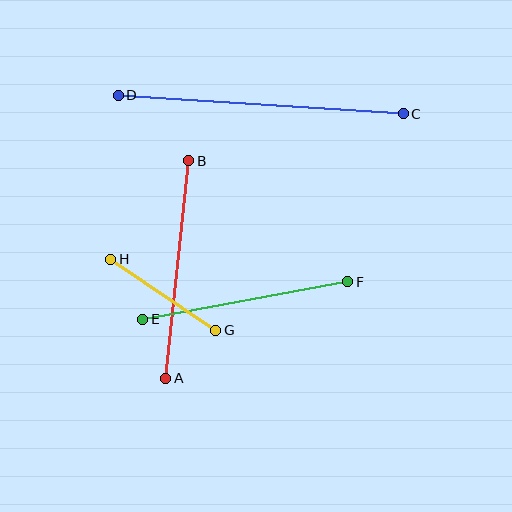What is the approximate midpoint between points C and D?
The midpoint is at approximately (261, 104) pixels.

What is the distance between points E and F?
The distance is approximately 208 pixels.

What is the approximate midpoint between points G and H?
The midpoint is at approximately (163, 295) pixels.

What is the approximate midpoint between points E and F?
The midpoint is at approximately (245, 300) pixels.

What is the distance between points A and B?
The distance is approximately 219 pixels.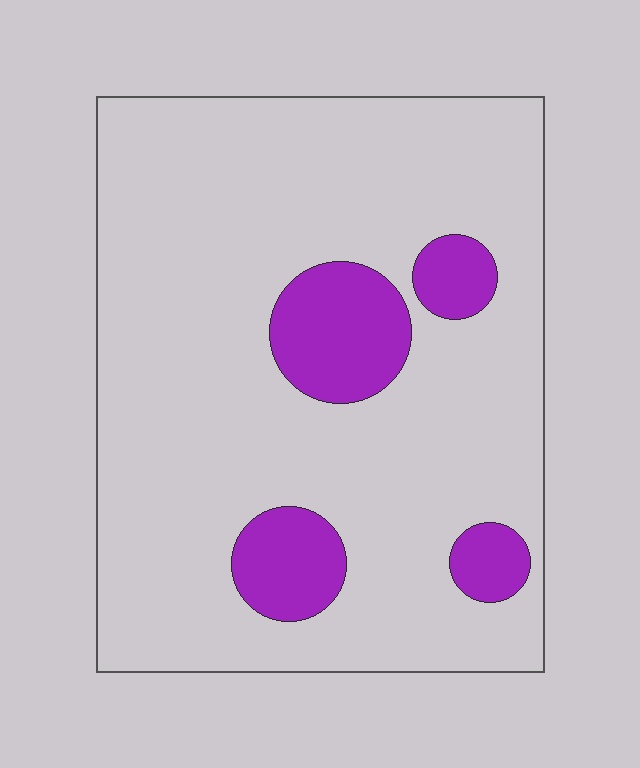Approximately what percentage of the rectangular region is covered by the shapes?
Approximately 15%.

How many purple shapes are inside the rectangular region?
4.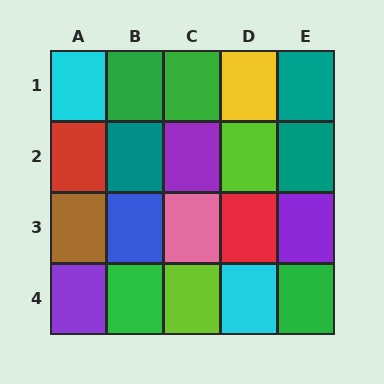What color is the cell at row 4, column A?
Purple.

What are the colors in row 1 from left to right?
Cyan, green, green, yellow, teal.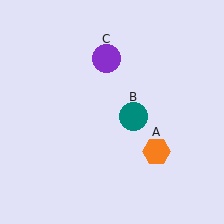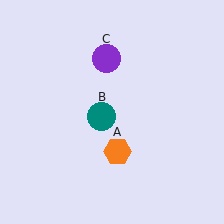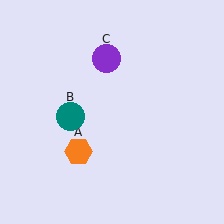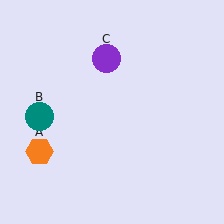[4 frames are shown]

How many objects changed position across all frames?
2 objects changed position: orange hexagon (object A), teal circle (object B).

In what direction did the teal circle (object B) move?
The teal circle (object B) moved left.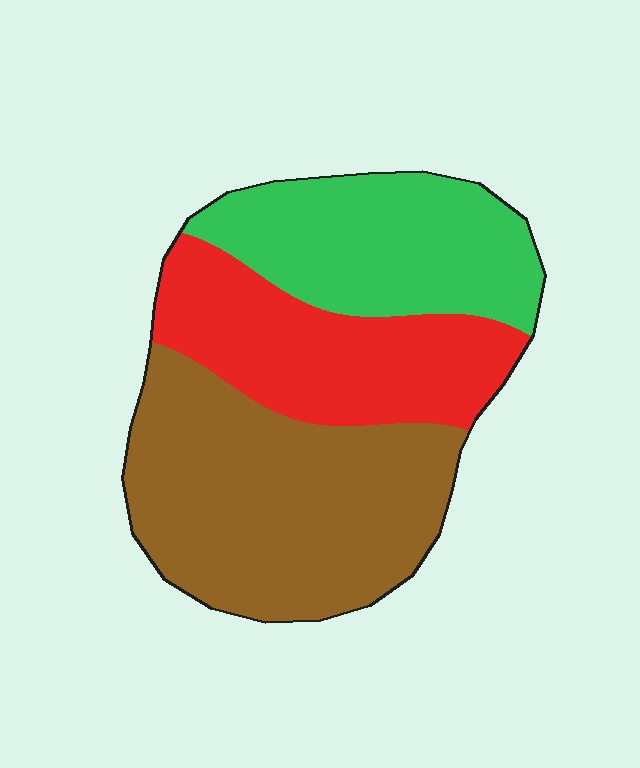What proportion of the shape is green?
Green covers roughly 30% of the shape.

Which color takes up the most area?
Brown, at roughly 45%.